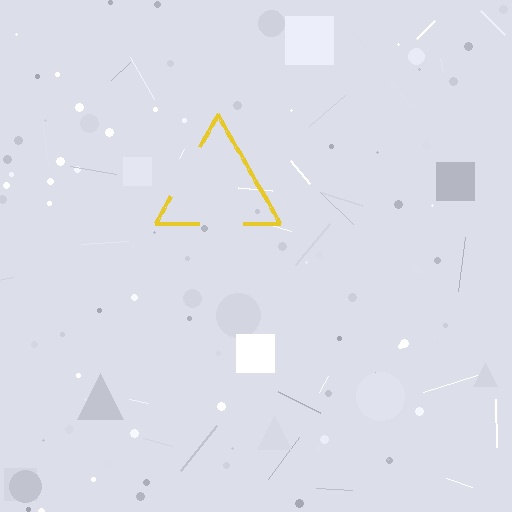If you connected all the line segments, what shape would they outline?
They would outline a triangle.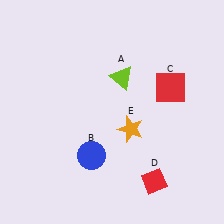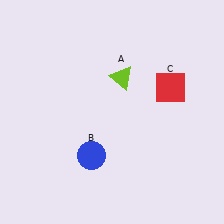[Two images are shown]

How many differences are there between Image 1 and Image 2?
There are 2 differences between the two images.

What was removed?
The red diamond (D), the orange star (E) were removed in Image 2.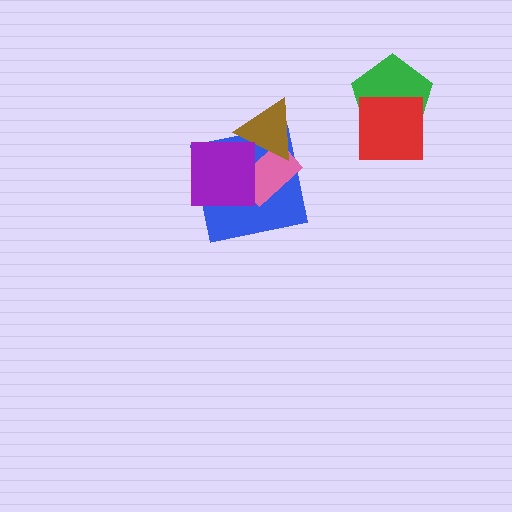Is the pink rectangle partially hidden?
Yes, it is partially covered by another shape.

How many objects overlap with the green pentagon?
1 object overlaps with the green pentagon.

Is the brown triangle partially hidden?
No, no other shape covers it.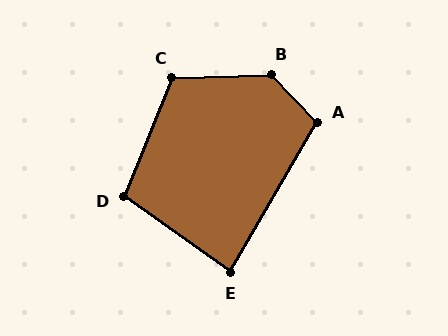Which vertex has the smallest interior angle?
E, at approximately 85 degrees.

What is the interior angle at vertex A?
Approximately 105 degrees (obtuse).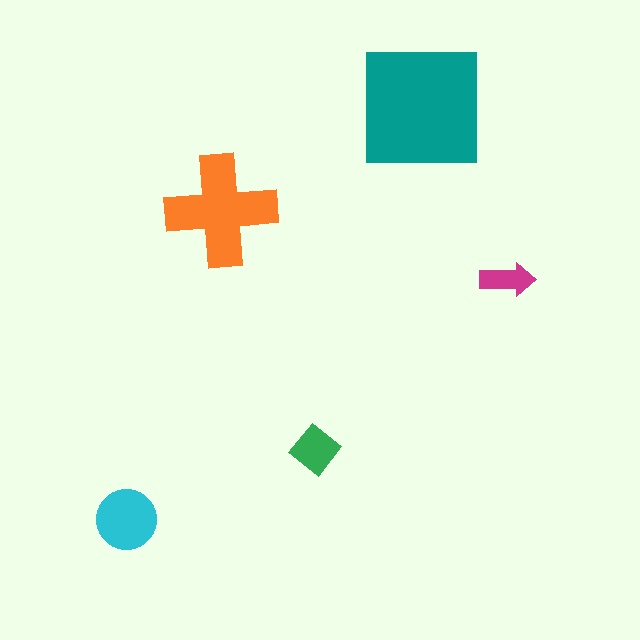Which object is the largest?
The teal square.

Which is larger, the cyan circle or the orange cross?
The orange cross.